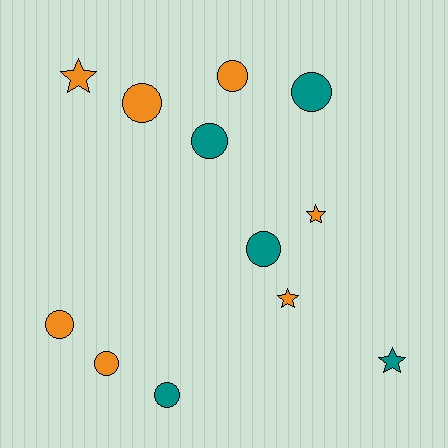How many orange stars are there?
There are 3 orange stars.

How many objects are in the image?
There are 12 objects.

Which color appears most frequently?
Orange, with 7 objects.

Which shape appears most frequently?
Circle, with 8 objects.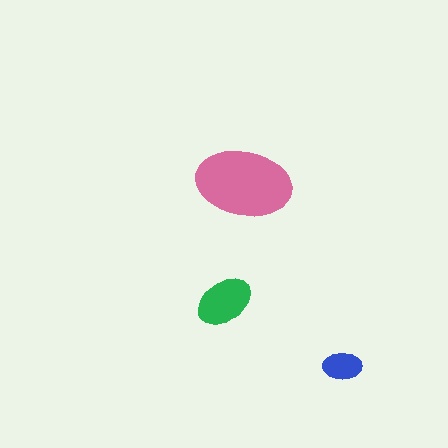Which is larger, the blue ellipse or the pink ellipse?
The pink one.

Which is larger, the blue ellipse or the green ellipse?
The green one.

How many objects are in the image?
There are 3 objects in the image.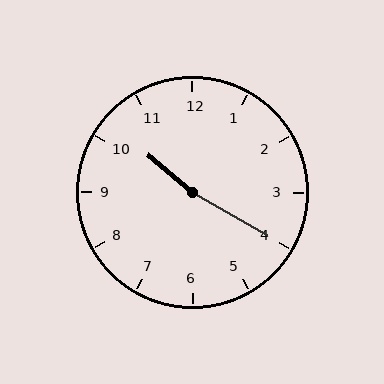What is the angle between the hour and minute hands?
Approximately 170 degrees.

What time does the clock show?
10:20.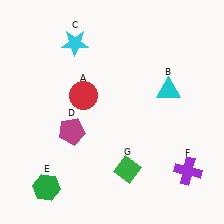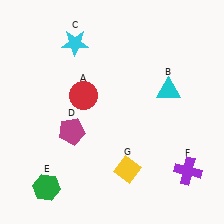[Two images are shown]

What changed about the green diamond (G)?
In Image 1, G is green. In Image 2, it changed to yellow.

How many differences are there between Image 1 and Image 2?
There is 1 difference between the two images.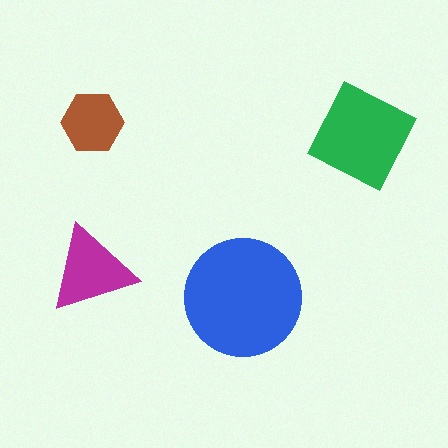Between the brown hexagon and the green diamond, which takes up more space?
The green diamond.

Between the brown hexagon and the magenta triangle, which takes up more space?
The magenta triangle.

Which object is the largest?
The blue circle.